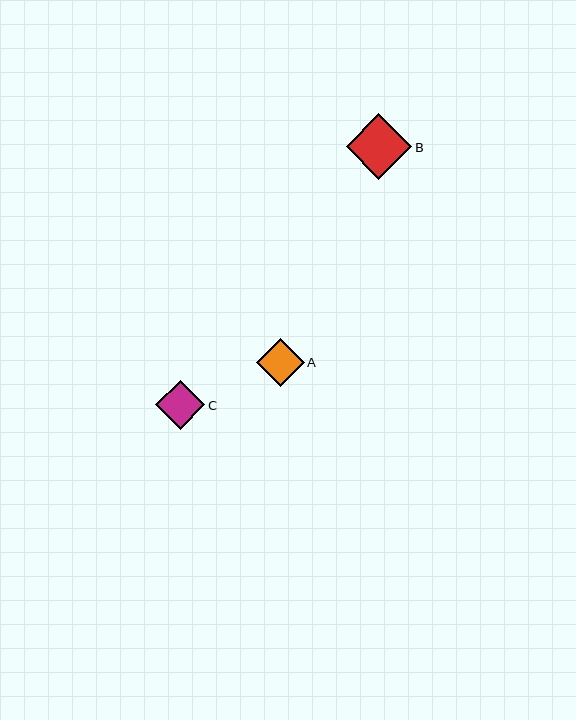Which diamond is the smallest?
Diamond A is the smallest with a size of approximately 48 pixels.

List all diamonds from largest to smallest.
From largest to smallest: B, C, A.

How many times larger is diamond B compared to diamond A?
Diamond B is approximately 1.4 times the size of diamond A.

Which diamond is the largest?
Diamond B is the largest with a size of approximately 66 pixels.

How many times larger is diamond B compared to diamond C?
Diamond B is approximately 1.3 times the size of diamond C.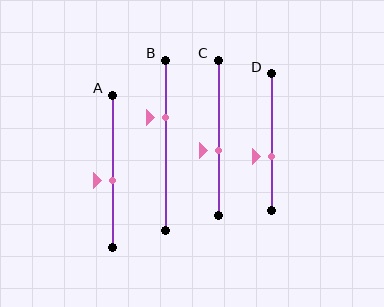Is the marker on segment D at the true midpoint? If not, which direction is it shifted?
No, the marker on segment D is shifted downward by about 10% of the segment length.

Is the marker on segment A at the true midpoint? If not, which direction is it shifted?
No, the marker on segment A is shifted downward by about 6% of the segment length.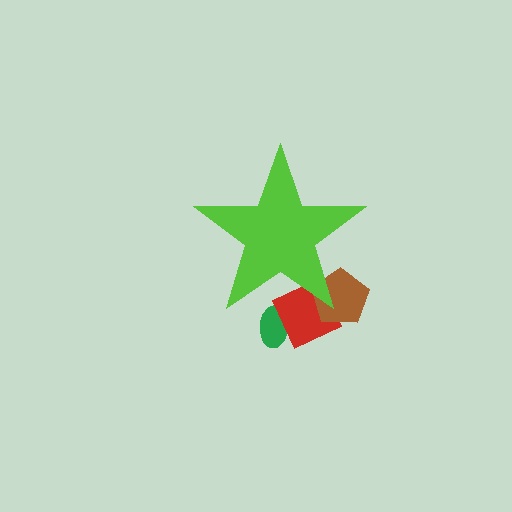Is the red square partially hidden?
Yes, the red square is partially hidden behind the lime star.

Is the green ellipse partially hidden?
Yes, the green ellipse is partially hidden behind the lime star.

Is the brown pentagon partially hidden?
Yes, the brown pentagon is partially hidden behind the lime star.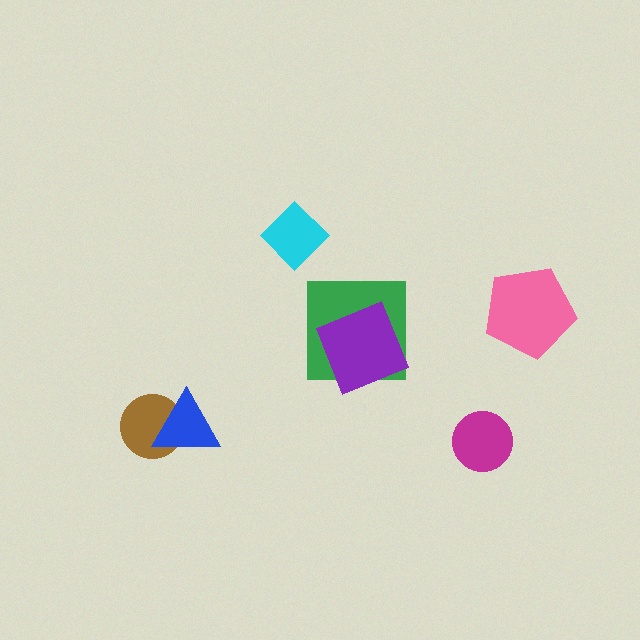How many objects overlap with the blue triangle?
1 object overlaps with the blue triangle.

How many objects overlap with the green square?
1 object overlaps with the green square.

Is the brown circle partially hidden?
Yes, it is partially covered by another shape.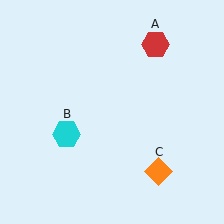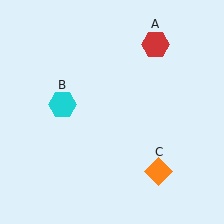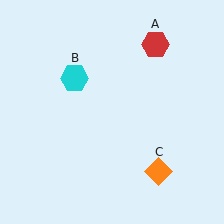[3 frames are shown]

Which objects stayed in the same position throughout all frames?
Red hexagon (object A) and orange diamond (object C) remained stationary.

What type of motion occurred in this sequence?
The cyan hexagon (object B) rotated clockwise around the center of the scene.